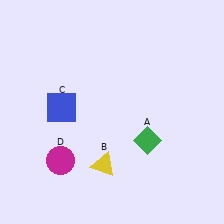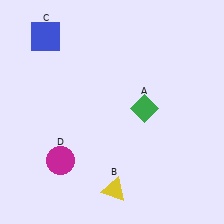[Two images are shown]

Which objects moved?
The objects that moved are: the green diamond (A), the yellow triangle (B), the blue square (C).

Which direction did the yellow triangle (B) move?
The yellow triangle (B) moved down.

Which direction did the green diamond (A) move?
The green diamond (A) moved up.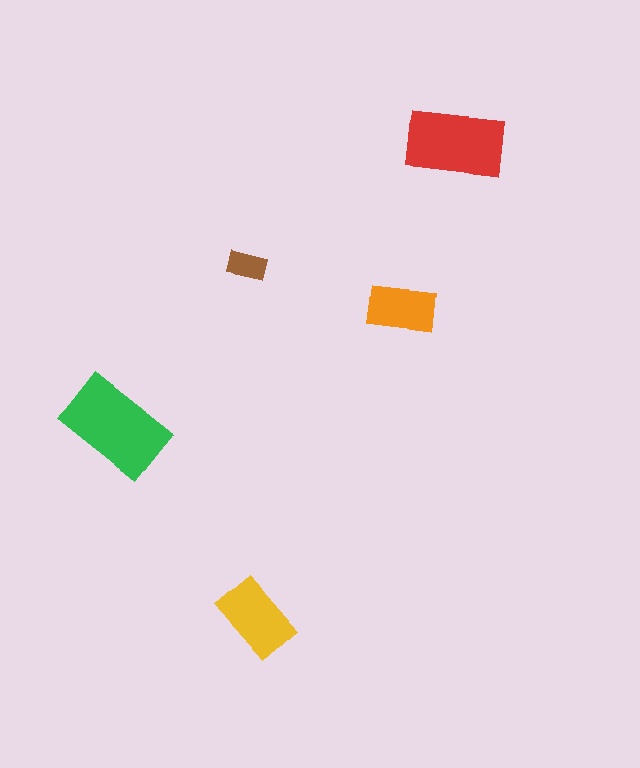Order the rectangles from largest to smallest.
the green one, the red one, the yellow one, the orange one, the brown one.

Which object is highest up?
The red rectangle is topmost.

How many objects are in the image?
There are 5 objects in the image.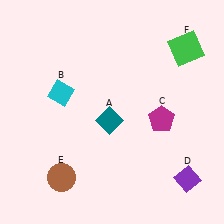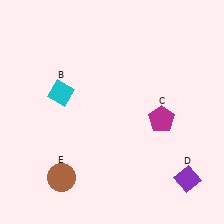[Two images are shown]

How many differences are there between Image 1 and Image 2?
There are 2 differences between the two images.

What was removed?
The teal diamond (A), the green square (F) were removed in Image 2.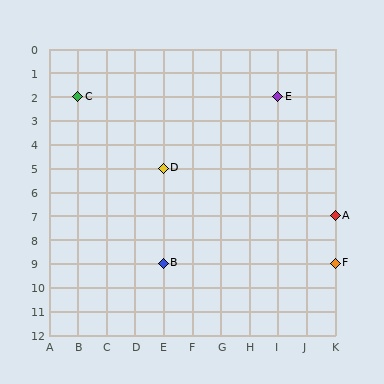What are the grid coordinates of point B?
Point B is at grid coordinates (E, 9).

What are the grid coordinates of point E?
Point E is at grid coordinates (I, 2).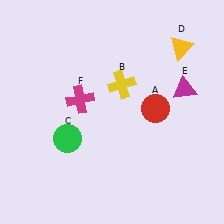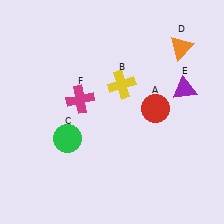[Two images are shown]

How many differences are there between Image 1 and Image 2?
There are 2 differences between the two images.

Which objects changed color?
D changed from yellow to orange. E changed from magenta to purple.